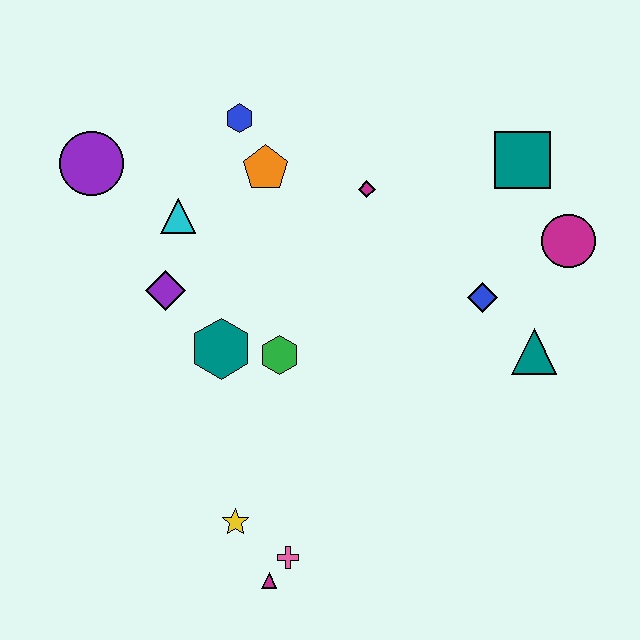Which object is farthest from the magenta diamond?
The magenta triangle is farthest from the magenta diamond.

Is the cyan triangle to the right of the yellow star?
No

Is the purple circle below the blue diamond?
No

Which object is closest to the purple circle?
The cyan triangle is closest to the purple circle.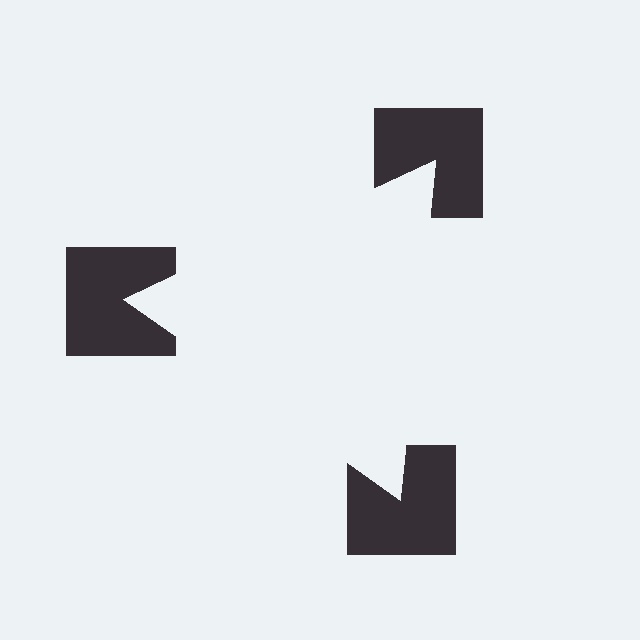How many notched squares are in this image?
There are 3 — one at each vertex of the illusory triangle.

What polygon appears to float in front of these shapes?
An illusory triangle — its edges are inferred from the aligned wedge cuts in the notched squares, not physically drawn.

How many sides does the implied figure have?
3 sides.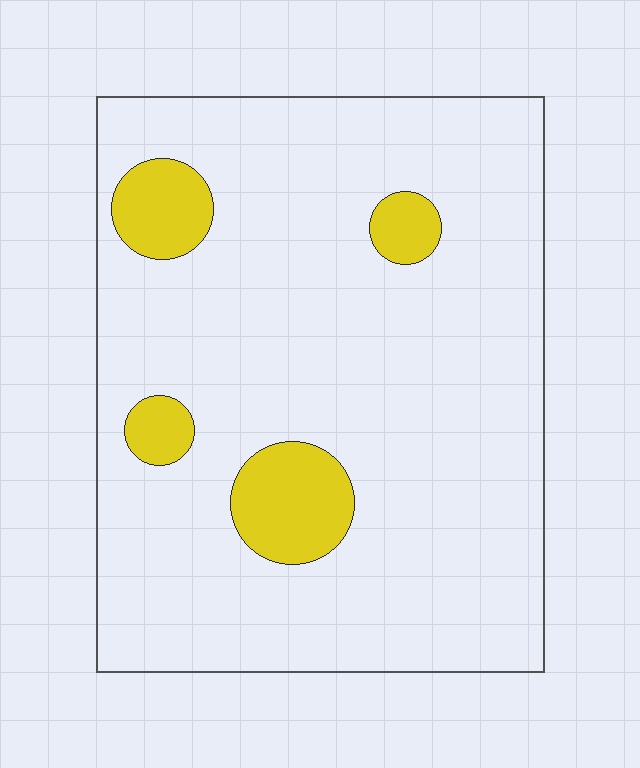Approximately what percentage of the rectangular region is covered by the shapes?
Approximately 10%.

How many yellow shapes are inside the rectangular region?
4.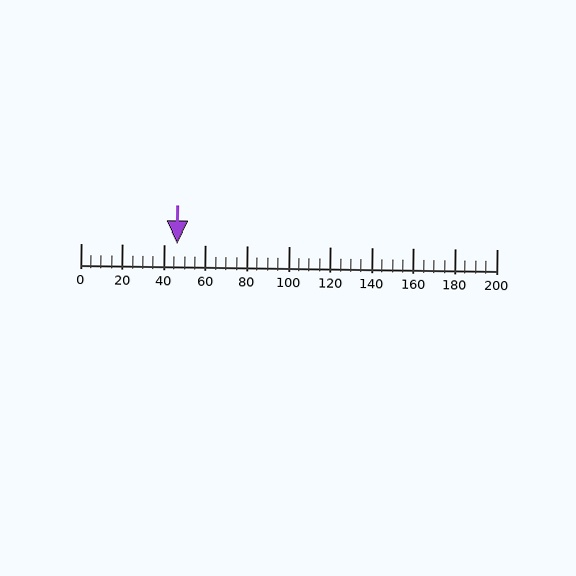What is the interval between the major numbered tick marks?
The major tick marks are spaced 20 units apart.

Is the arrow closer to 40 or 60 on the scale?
The arrow is closer to 40.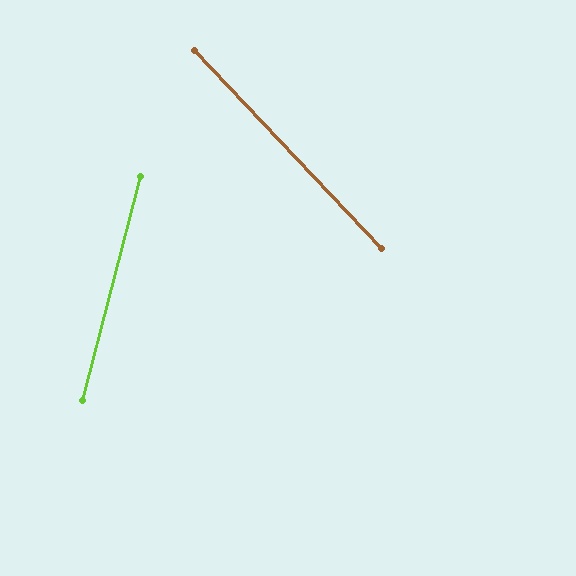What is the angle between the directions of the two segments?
Approximately 58 degrees.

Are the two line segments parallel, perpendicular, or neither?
Neither parallel nor perpendicular — they differ by about 58°.